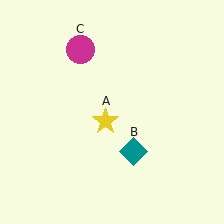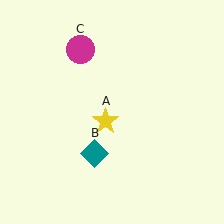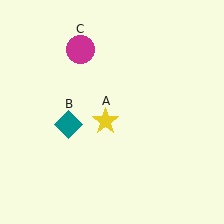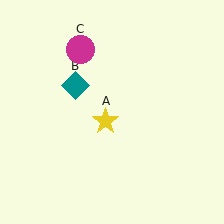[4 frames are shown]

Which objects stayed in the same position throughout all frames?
Yellow star (object A) and magenta circle (object C) remained stationary.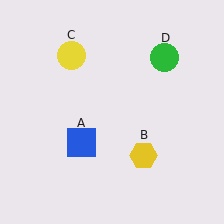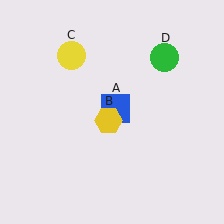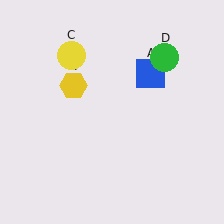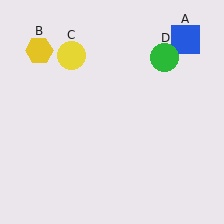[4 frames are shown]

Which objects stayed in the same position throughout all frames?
Yellow circle (object C) and green circle (object D) remained stationary.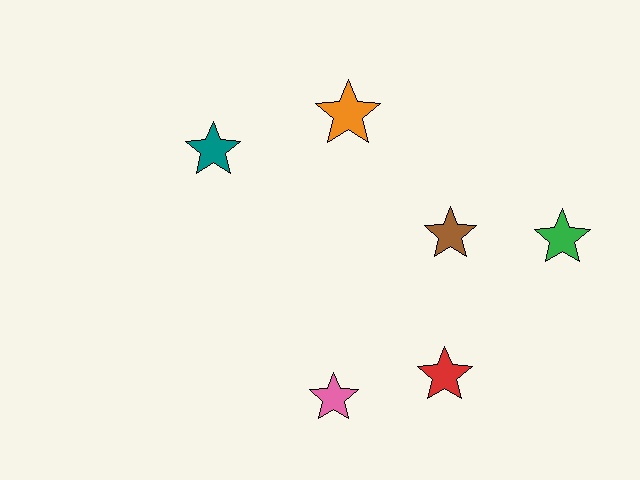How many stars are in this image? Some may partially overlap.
There are 6 stars.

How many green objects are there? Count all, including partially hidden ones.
There is 1 green object.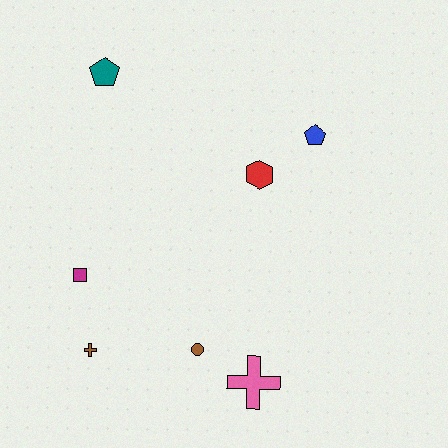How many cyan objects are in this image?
There are no cyan objects.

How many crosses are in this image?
There are 2 crosses.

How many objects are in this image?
There are 7 objects.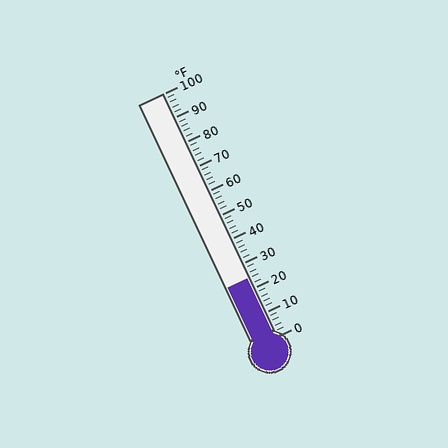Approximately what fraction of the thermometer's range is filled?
The thermometer is filled to approximately 25% of its range.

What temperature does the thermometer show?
The thermometer shows approximately 24°F.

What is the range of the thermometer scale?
The thermometer scale ranges from 0°F to 100°F.